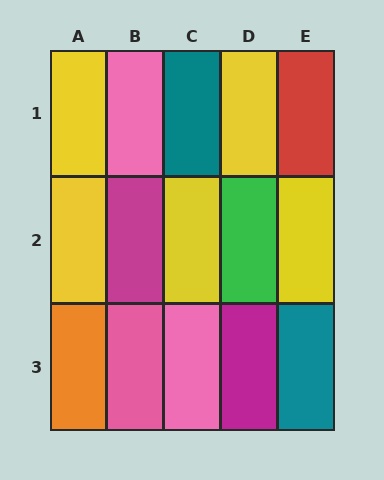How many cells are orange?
1 cell is orange.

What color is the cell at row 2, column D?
Green.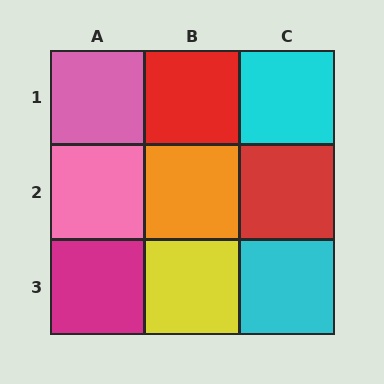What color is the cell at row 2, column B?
Orange.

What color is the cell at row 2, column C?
Red.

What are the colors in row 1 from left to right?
Pink, red, cyan.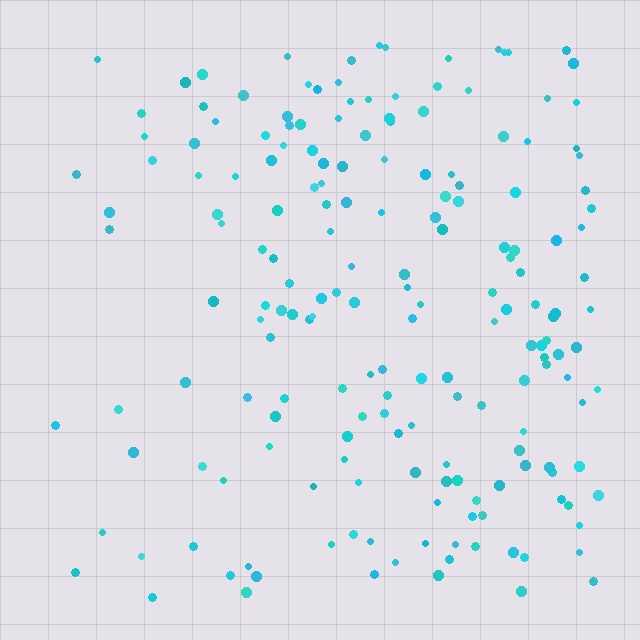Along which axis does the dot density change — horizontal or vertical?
Horizontal.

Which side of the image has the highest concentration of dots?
The right.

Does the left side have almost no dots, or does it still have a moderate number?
Still a moderate number, just noticeably fewer than the right.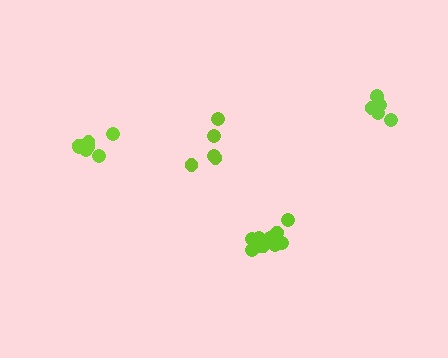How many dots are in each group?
Group 1: 7 dots, Group 2: 7 dots, Group 3: 5 dots, Group 4: 11 dots (30 total).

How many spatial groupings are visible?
There are 4 spatial groupings.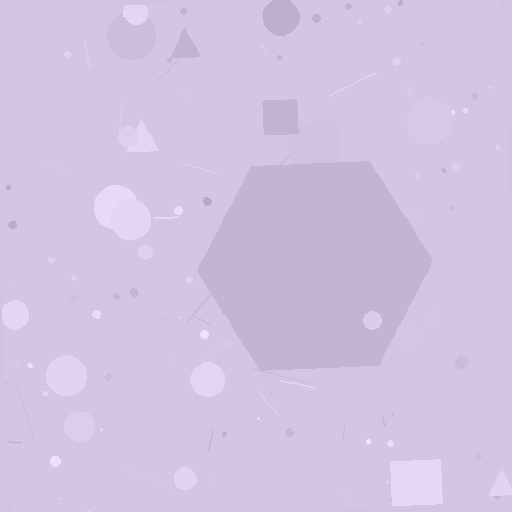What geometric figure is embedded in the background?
A hexagon is embedded in the background.